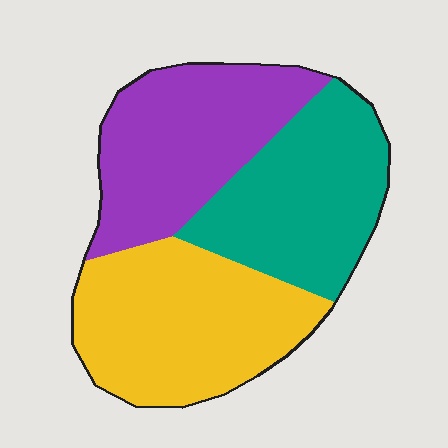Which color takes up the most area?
Yellow, at roughly 35%.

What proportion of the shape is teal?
Teal takes up about one third (1/3) of the shape.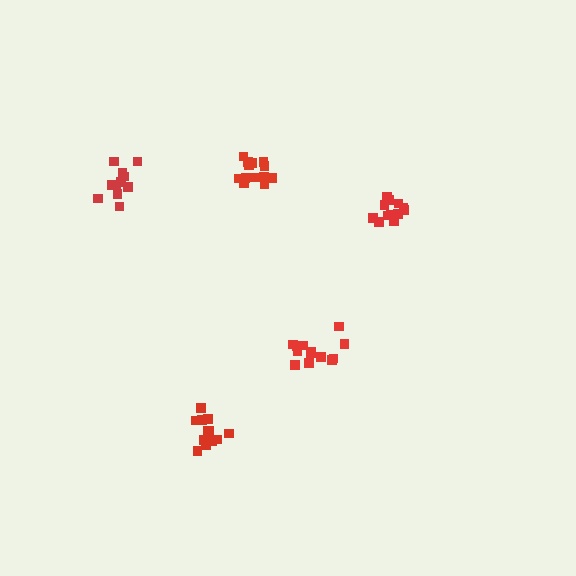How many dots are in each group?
Group 1: 13 dots, Group 2: 12 dots, Group 3: 13 dots, Group 4: 11 dots, Group 5: 13 dots (62 total).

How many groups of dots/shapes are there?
There are 5 groups.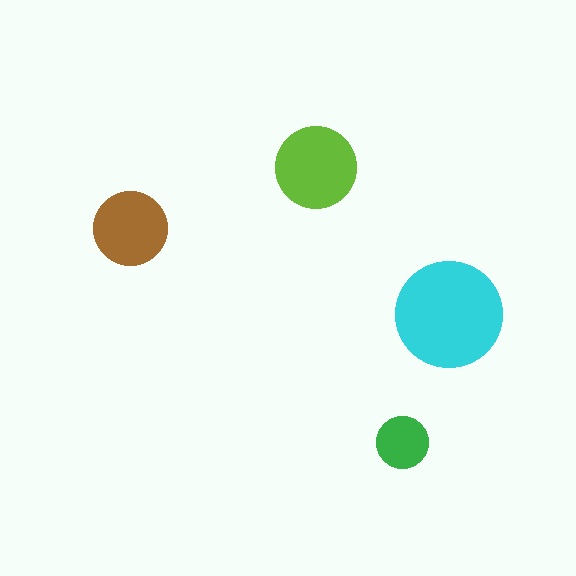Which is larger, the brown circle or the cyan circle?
The cyan one.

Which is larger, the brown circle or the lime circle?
The lime one.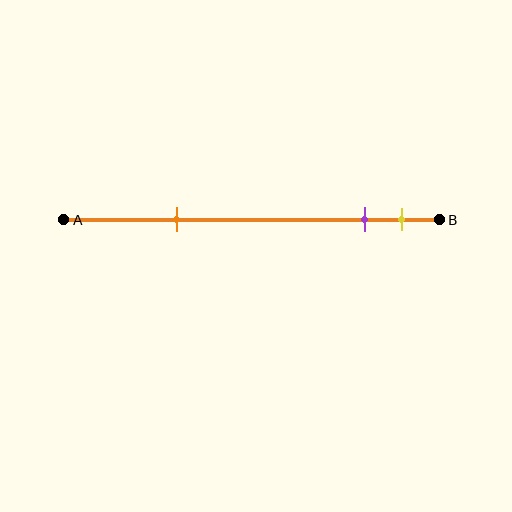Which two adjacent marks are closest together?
The purple and yellow marks are the closest adjacent pair.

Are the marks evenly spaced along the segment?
No, the marks are not evenly spaced.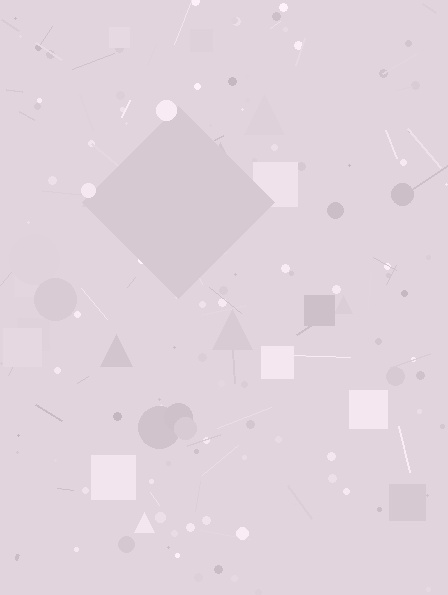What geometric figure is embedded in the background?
A diamond is embedded in the background.